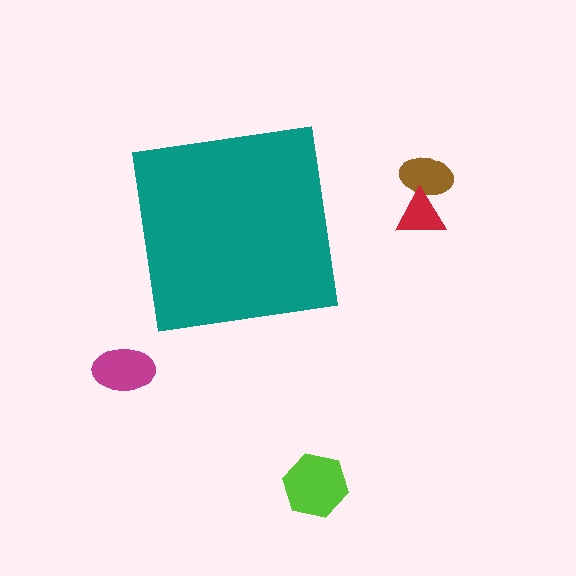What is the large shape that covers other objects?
A teal square.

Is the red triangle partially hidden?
No, the red triangle is fully visible.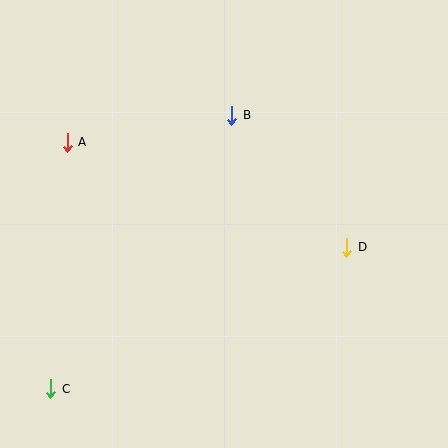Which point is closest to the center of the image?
Point B at (232, 115) is closest to the center.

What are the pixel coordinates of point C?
Point C is at (51, 389).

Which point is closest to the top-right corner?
Point B is closest to the top-right corner.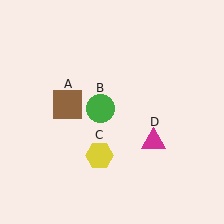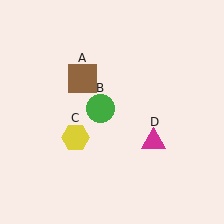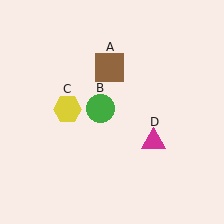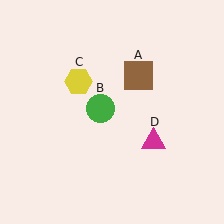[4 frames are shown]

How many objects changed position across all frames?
2 objects changed position: brown square (object A), yellow hexagon (object C).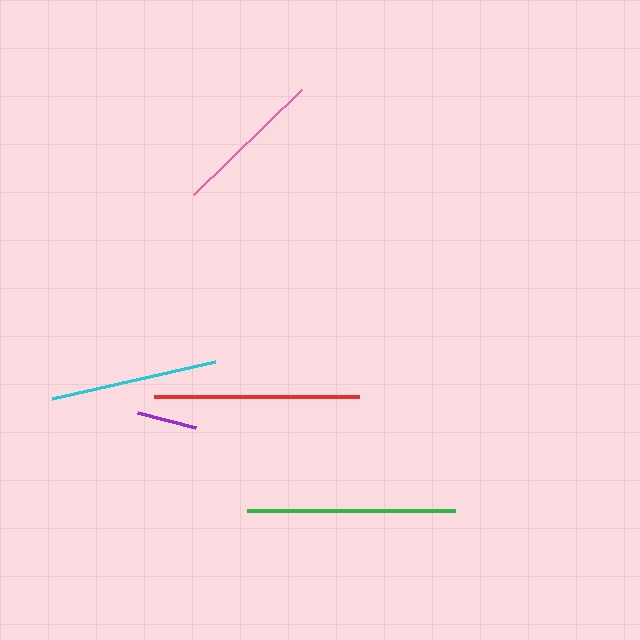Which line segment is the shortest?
The purple line is the shortest at approximately 60 pixels.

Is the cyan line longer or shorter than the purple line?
The cyan line is longer than the purple line.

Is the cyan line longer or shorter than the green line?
The green line is longer than the cyan line.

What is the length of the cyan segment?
The cyan segment is approximately 167 pixels long.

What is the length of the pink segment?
The pink segment is approximately 151 pixels long.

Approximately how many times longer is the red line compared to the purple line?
The red line is approximately 3.4 times the length of the purple line.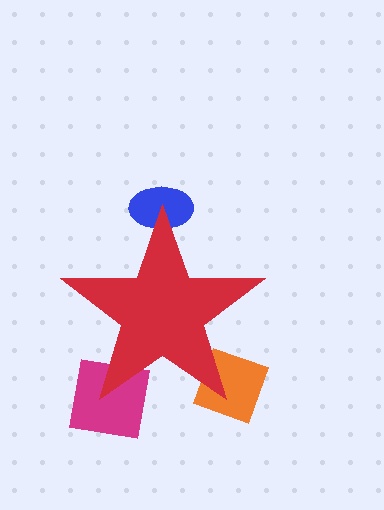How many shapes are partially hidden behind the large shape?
3 shapes are partially hidden.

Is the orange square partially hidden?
Yes, the orange square is partially hidden behind the red star.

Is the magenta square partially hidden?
Yes, the magenta square is partially hidden behind the red star.